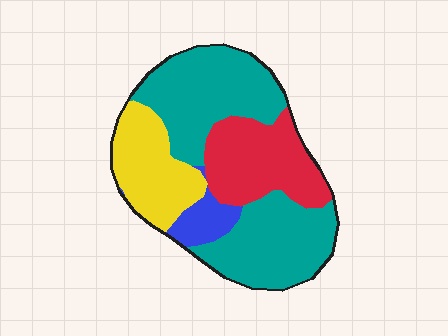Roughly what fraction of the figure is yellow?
Yellow covers roughly 20% of the figure.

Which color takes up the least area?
Blue, at roughly 5%.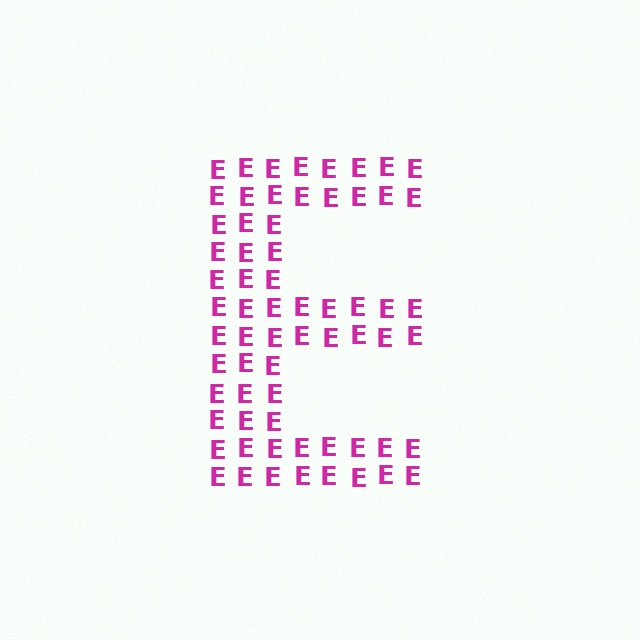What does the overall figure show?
The overall figure shows the letter E.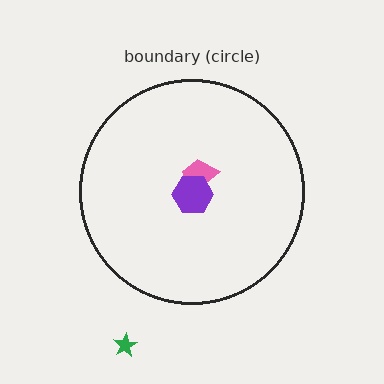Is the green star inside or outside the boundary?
Outside.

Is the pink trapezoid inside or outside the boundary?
Inside.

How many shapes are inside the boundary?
3 inside, 1 outside.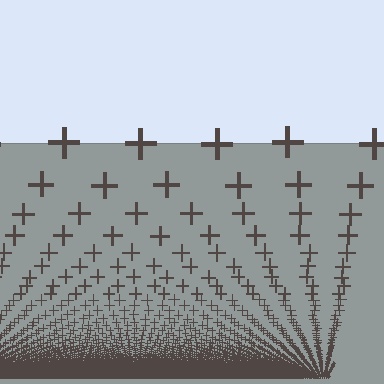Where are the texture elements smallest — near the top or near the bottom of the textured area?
Near the bottom.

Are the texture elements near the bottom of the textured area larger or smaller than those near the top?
Smaller. The gradient is inverted — elements near the bottom are smaller and denser.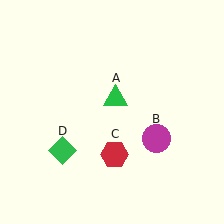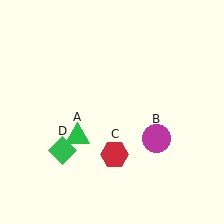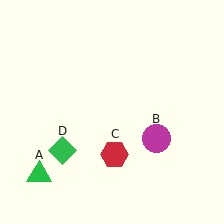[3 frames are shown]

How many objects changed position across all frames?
1 object changed position: green triangle (object A).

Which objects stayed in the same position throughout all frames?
Magenta circle (object B) and red hexagon (object C) and green diamond (object D) remained stationary.